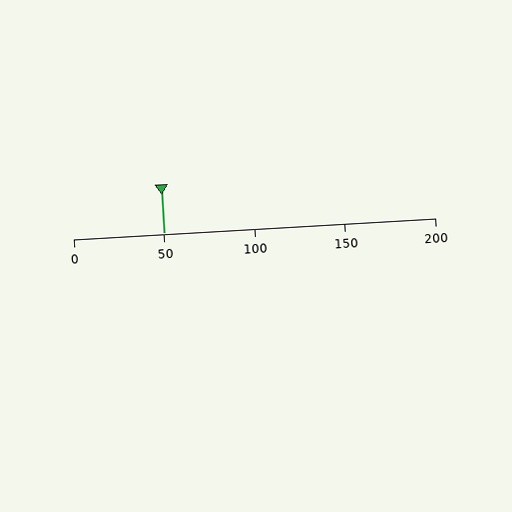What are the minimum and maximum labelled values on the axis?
The axis runs from 0 to 200.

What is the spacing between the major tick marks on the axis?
The major ticks are spaced 50 apart.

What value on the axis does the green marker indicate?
The marker indicates approximately 50.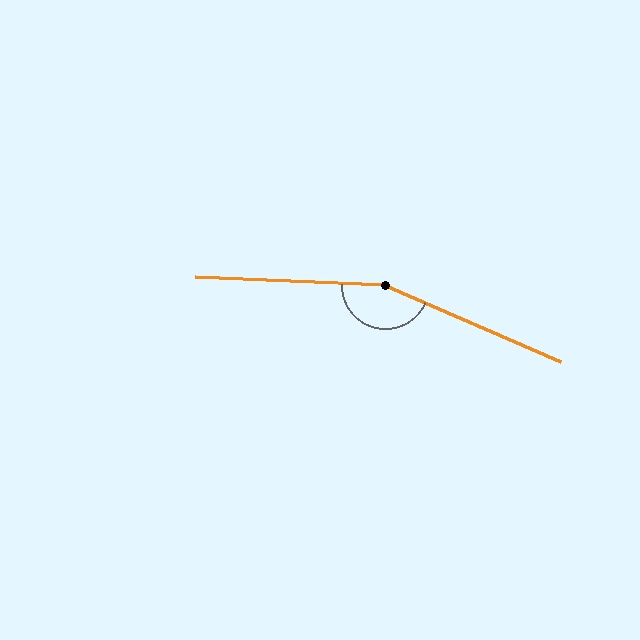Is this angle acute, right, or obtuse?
It is obtuse.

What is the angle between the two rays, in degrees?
Approximately 159 degrees.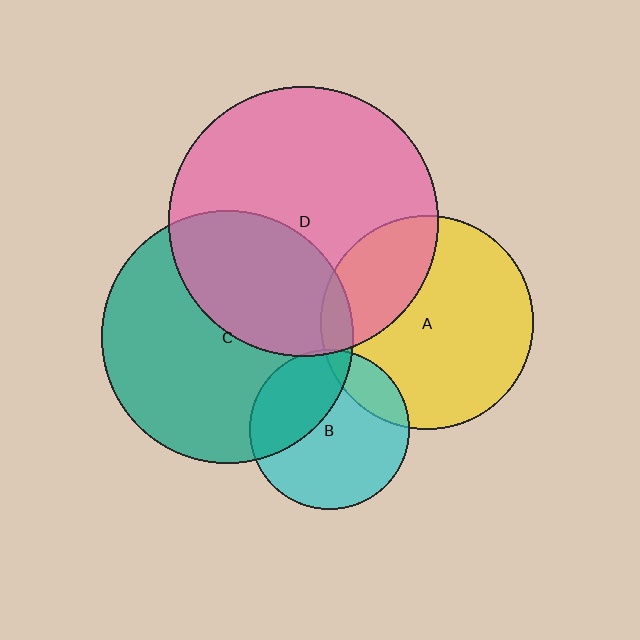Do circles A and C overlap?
Yes.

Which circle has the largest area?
Circle D (pink).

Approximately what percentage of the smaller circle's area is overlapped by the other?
Approximately 5%.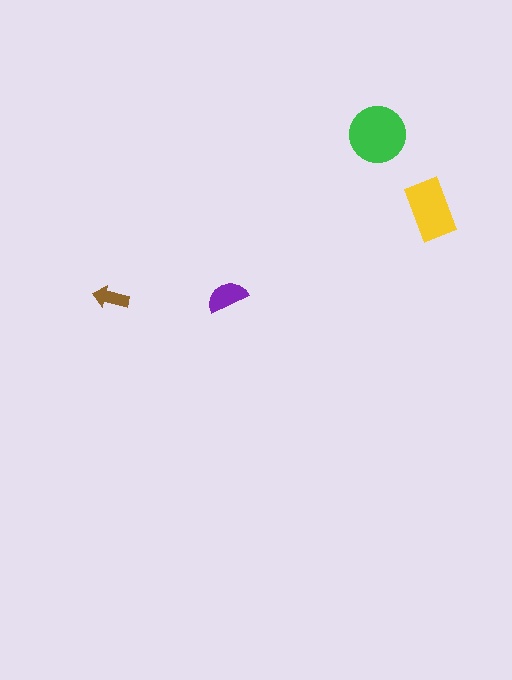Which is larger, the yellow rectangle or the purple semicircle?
The yellow rectangle.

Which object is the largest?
The green circle.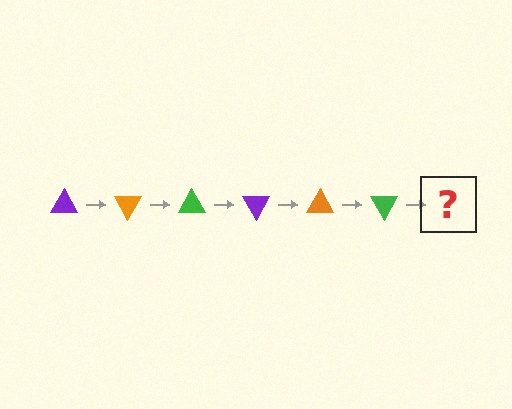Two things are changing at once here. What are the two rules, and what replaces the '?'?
The two rules are that it rotates 60 degrees each step and the color cycles through purple, orange, and green. The '?' should be a purple triangle, rotated 360 degrees from the start.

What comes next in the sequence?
The next element should be a purple triangle, rotated 360 degrees from the start.